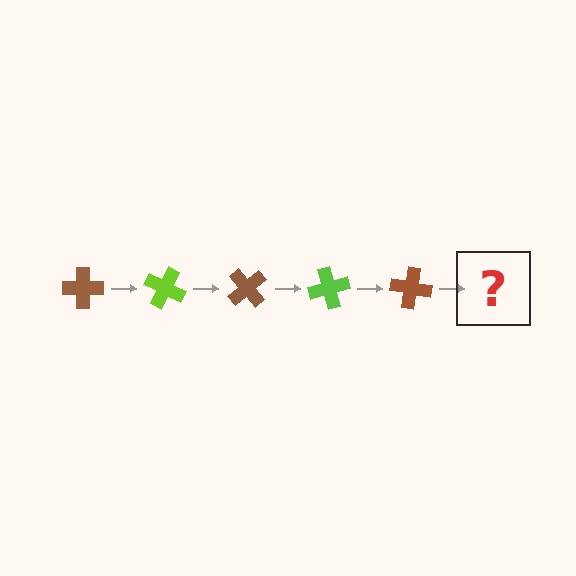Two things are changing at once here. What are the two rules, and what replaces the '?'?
The two rules are that it rotates 25 degrees each step and the color cycles through brown and lime. The '?' should be a lime cross, rotated 125 degrees from the start.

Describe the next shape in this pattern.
It should be a lime cross, rotated 125 degrees from the start.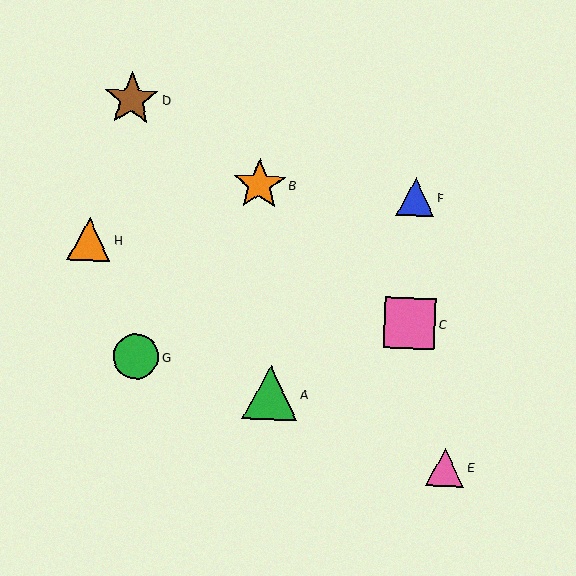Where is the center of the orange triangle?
The center of the orange triangle is at (89, 239).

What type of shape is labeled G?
Shape G is a green circle.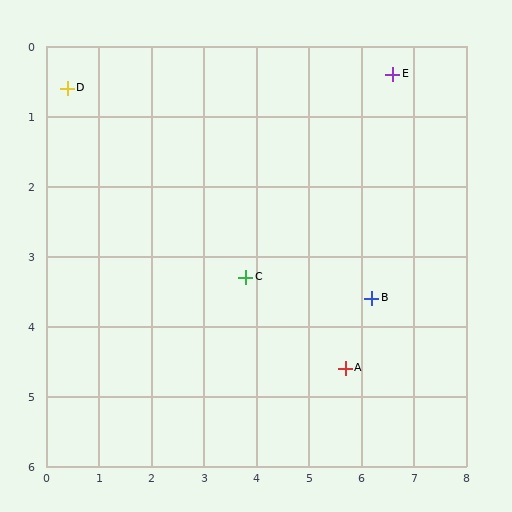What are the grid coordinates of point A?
Point A is at approximately (5.7, 4.6).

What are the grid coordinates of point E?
Point E is at approximately (6.6, 0.4).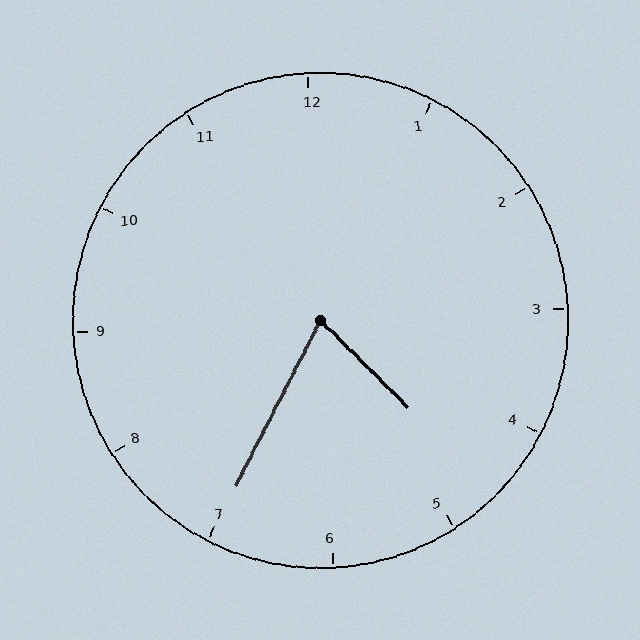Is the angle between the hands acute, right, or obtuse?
It is acute.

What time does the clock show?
4:35.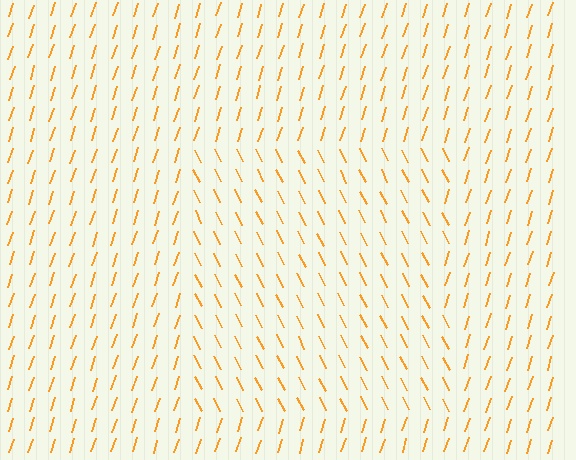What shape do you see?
I see a rectangle.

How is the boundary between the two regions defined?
The boundary is defined purely by a change in line orientation (approximately 45 degrees difference). All lines are the same color and thickness.